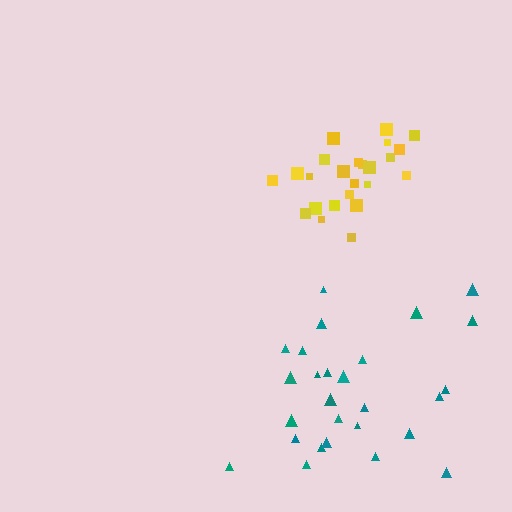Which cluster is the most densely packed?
Yellow.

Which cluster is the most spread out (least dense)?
Teal.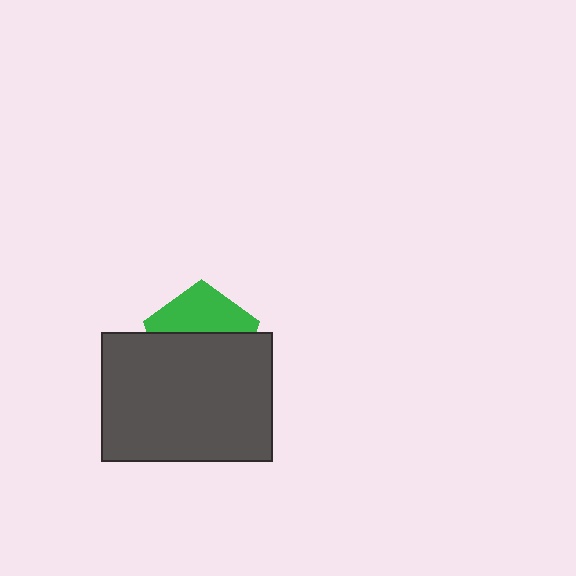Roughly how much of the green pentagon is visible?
A small part of it is visible (roughly 40%).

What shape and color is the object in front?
The object in front is a dark gray rectangle.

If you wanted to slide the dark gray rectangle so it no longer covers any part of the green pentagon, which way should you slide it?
Slide it down — that is the most direct way to separate the two shapes.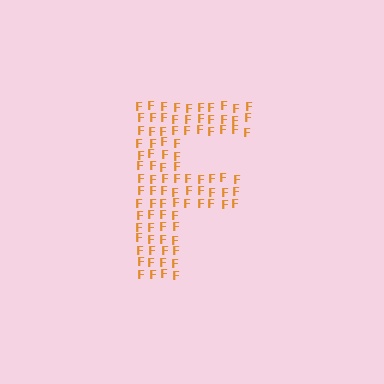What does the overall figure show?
The overall figure shows the letter F.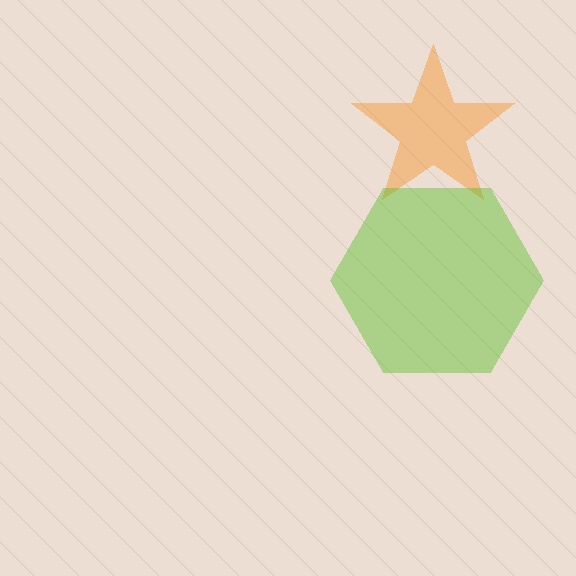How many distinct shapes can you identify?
There are 2 distinct shapes: an orange star, a lime hexagon.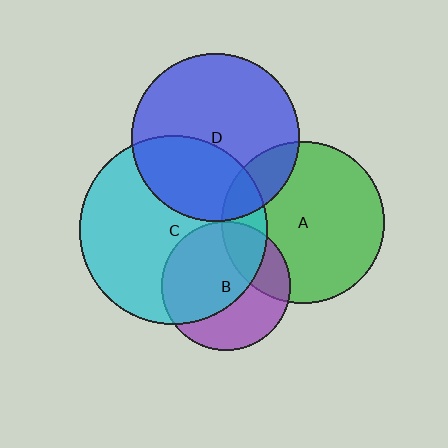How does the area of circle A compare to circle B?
Approximately 1.6 times.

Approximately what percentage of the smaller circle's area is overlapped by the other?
Approximately 20%.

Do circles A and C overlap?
Yes.